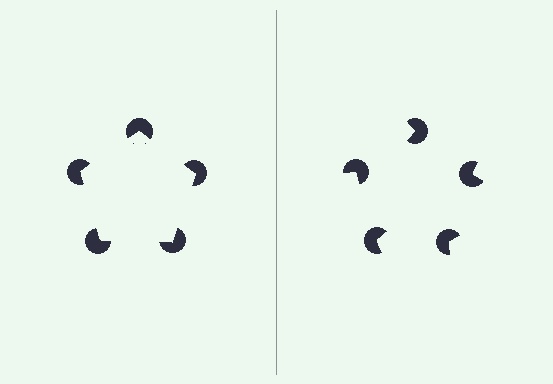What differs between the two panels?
The pac-man discs are positioned identically on both sides; only the wedge orientations differ. On the left they align to a pentagon; on the right they are misaligned.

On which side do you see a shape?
An illusory pentagon appears on the left side. On the right side the wedge cuts are rotated, so no coherent shape forms.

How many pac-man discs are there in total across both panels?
10 — 5 on each side.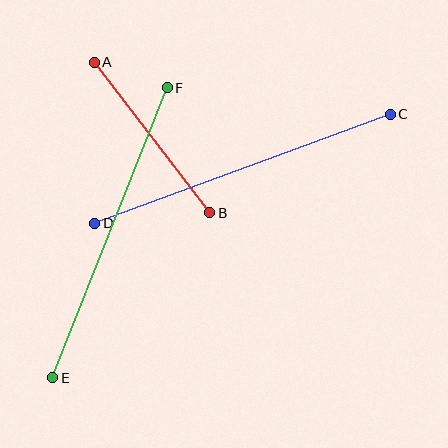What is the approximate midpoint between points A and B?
The midpoint is at approximately (152, 138) pixels.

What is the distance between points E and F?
The distance is approximately 312 pixels.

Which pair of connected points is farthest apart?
Points C and D are farthest apart.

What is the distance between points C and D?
The distance is approximately 315 pixels.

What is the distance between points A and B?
The distance is approximately 190 pixels.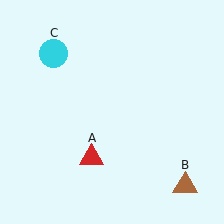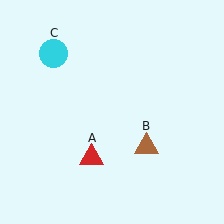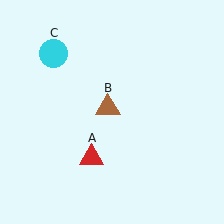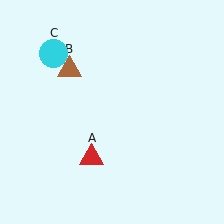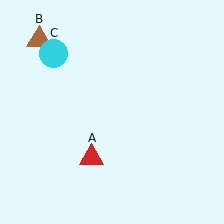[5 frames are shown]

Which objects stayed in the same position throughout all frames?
Red triangle (object A) and cyan circle (object C) remained stationary.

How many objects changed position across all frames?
1 object changed position: brown triangle (object B).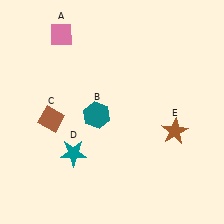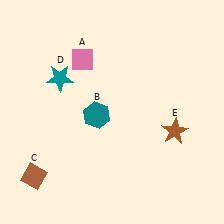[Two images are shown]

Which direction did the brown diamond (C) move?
The brown diamond (C) moved down.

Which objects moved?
The objects that moved are: the pink diamond (A), the brown diamond (C), the teal star (D).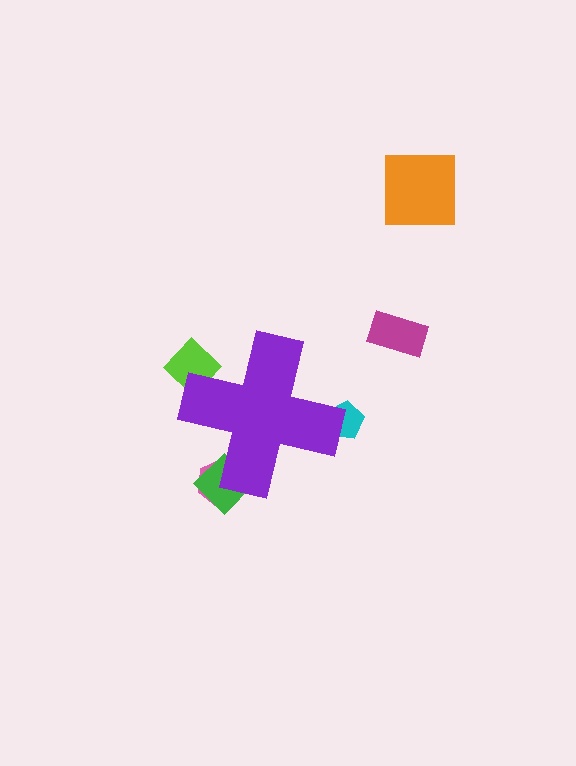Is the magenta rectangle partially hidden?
No, the magenta rectangle is fully visible.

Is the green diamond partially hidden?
Yes, the green diamond is partially hidden behind the purple cross.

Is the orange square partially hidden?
No, the orange square is fully visible.